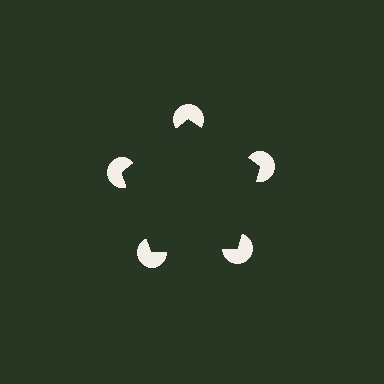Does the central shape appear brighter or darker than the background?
It typically appears slightly darker than the background, even though no actual brightness change is drawn.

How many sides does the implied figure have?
5 sides.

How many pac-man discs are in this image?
There are 5 — one at each vertex of the illusory pentagon.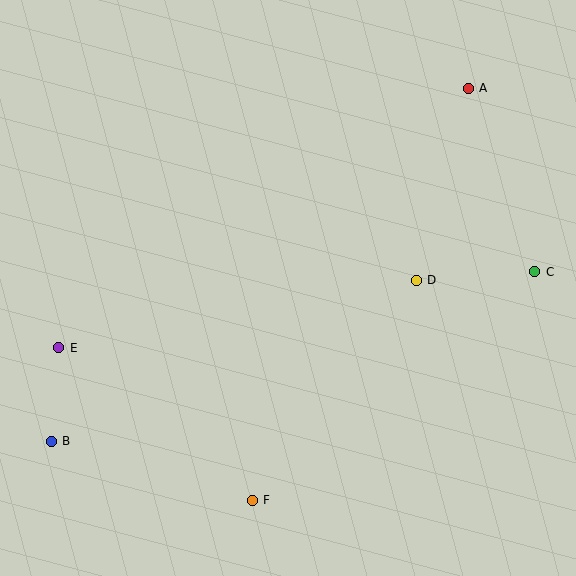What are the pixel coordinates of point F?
Point F is at (252, 500).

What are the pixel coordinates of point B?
Point B is at (51, 441).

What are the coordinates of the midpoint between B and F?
The midpoint between B and F is at (152, 471).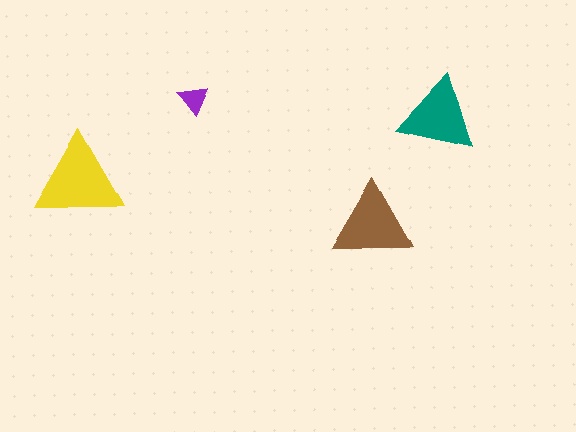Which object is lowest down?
The brown triangle is bottommost.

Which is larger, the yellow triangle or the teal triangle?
The yellow one.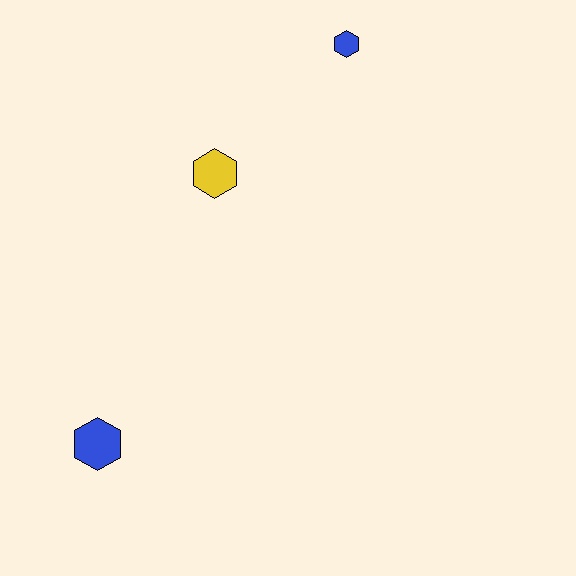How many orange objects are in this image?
There are no orange objects.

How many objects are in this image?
There are 3 objects.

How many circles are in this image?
There are no circles.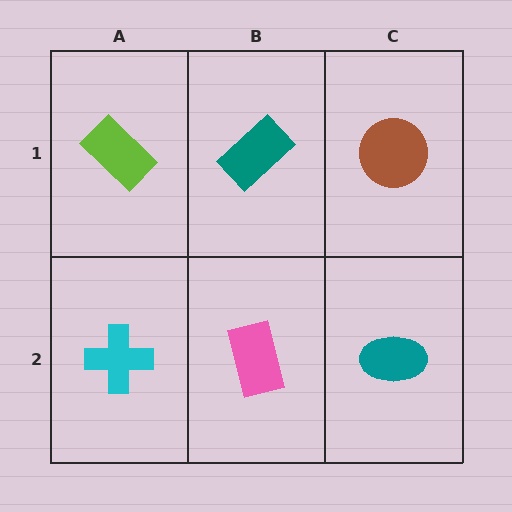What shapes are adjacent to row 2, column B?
A teal rectangle (row 1, column B), a cyan cross (row 2, column A), a teal ellipse (row 2, column C).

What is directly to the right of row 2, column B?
A teal ellipse.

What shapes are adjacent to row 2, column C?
A brown circle (row 1, column C), a pink rectangle (row 2, column B).